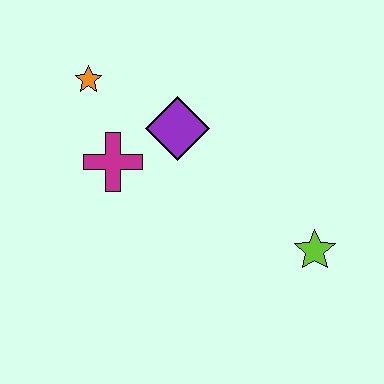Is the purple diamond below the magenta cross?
No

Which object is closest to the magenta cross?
The purple diamond is closest to the magenta cross.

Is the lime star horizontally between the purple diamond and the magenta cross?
No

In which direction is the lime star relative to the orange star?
The lime star is to the right of the orange star.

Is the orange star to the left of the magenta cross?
Yes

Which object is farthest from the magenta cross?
The lime star is farthest from the magenta cross.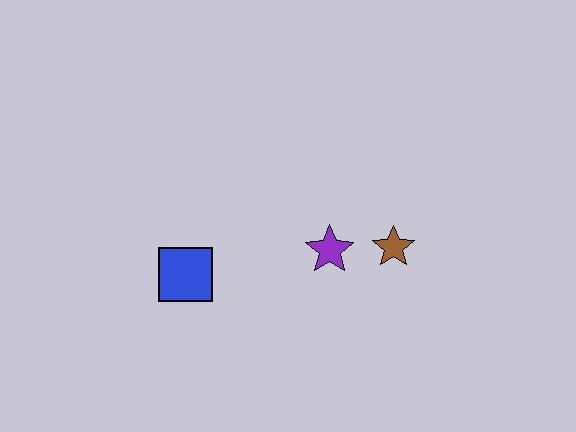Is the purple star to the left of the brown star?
Yes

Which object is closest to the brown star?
The purple star is closest to the brown star.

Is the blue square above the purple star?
No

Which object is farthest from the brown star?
The blue square is farthest from the brown star.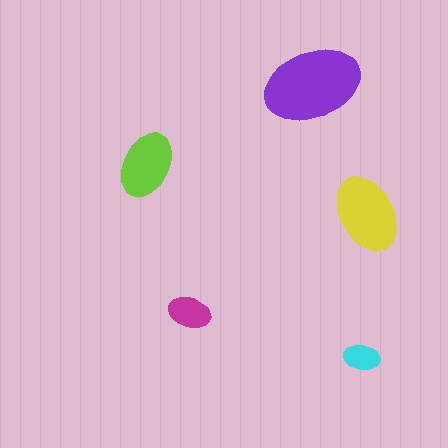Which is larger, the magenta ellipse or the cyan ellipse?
The magenta one.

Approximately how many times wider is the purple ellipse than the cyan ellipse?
About 2.5 times wider.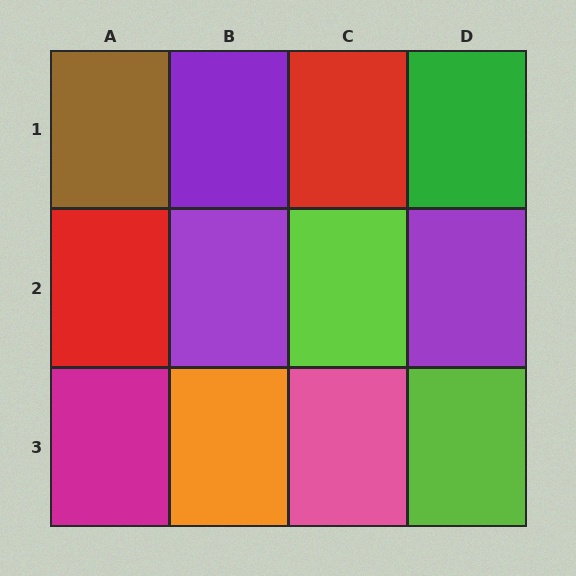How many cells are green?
1 cell is green.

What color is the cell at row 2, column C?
Lime.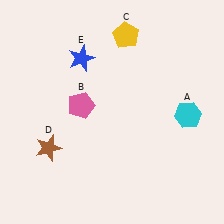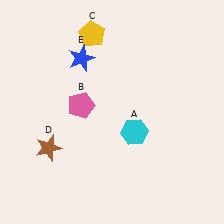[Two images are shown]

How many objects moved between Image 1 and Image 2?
2 objects moved between the two images.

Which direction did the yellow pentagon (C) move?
The yellow pentagon (C) moved left.